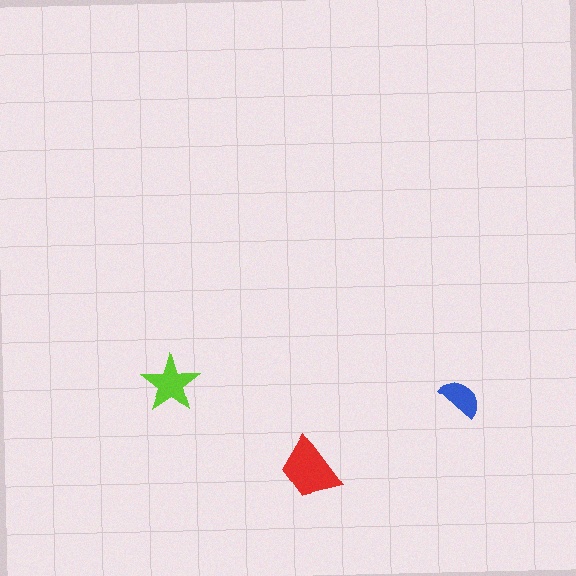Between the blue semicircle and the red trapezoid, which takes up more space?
The red trapezoid.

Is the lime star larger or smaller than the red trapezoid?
Smaller.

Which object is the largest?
The red trapezoid.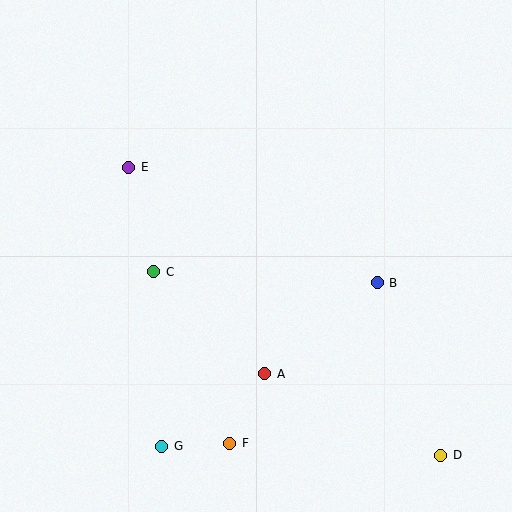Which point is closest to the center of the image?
Point C at (154, 272) is closest to the center.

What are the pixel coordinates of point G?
Point G is at (162, 446).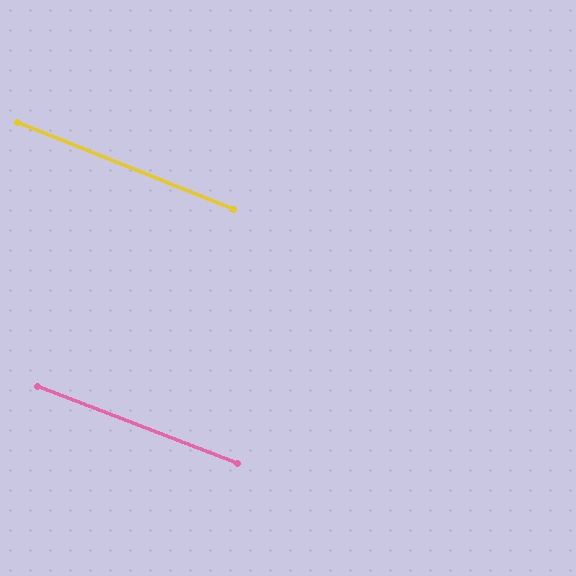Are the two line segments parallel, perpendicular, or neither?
Parallel — their directions differ by only 0.8°.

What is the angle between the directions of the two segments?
Approximately 1 degree.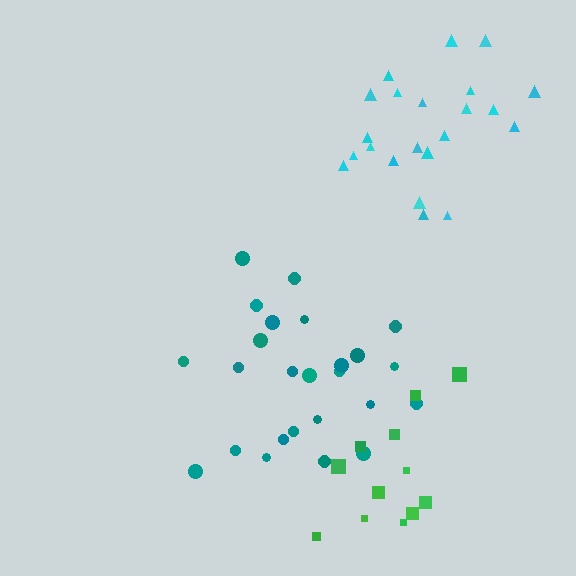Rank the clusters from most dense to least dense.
green, teal, cyan.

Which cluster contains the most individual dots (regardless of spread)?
Teal (25).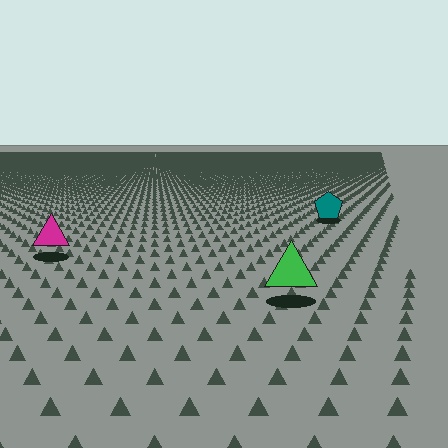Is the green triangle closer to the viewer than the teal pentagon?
Yes. The green triangle is closer — you can tell from the texture gradient: the ground texture is coarser near it.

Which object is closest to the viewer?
The green triangle is closest. The texture marks near it are larger and more spread out.